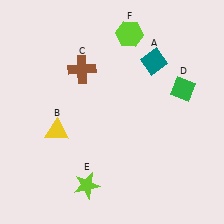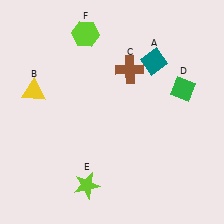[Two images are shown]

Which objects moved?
The objects that moved are: the yellow triangle (B), the brown cross (C), the lime hexagon (F).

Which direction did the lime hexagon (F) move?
The lime hexagon (F) moved left.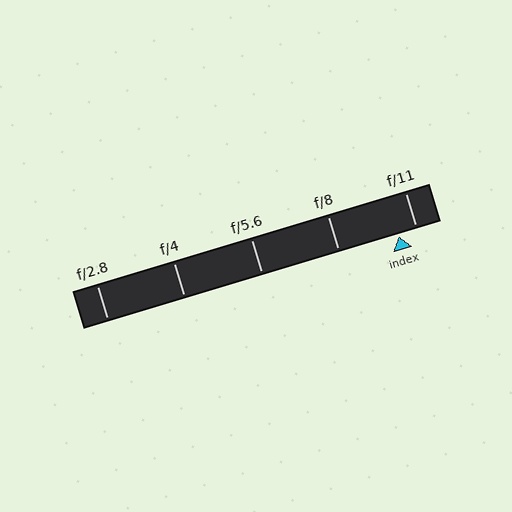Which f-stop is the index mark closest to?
The index mark is closest to f/11.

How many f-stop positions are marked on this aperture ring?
There are 5 f-stop positions marked.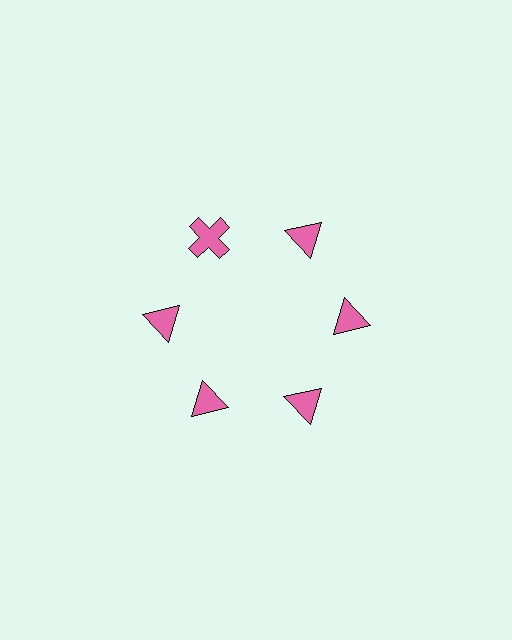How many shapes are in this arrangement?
There are 6 shapes arranged in a ring pattern.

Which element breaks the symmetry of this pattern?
The pink cross at roughly the 11 o'clock position breaks the symmetry. All other shapes are pink triangles.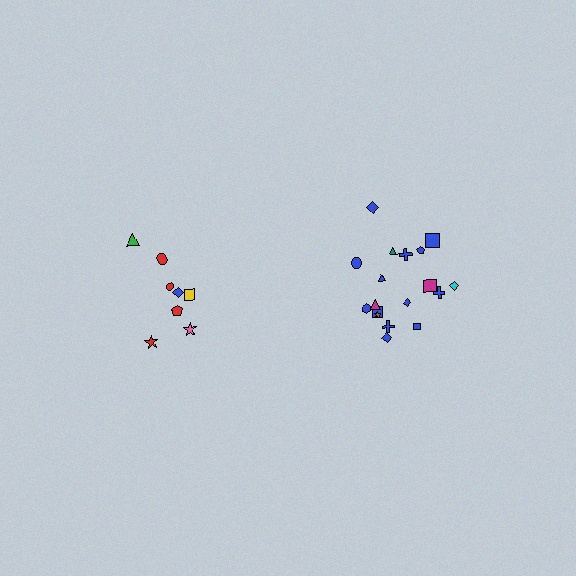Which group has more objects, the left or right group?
The right group.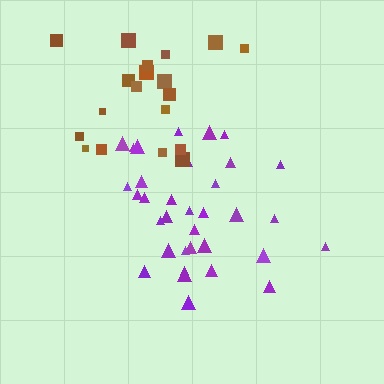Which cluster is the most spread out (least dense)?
Brown.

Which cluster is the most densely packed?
Purple.